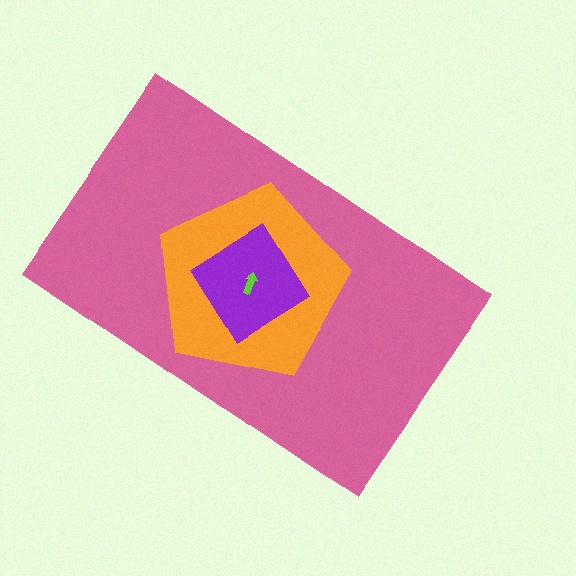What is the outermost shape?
The pink rectangle.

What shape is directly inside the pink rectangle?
The orange pentagon.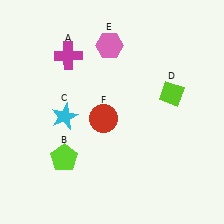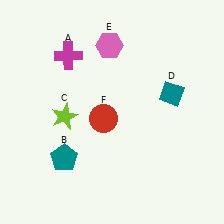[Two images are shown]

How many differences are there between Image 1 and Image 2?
There are 3 differences between the two images.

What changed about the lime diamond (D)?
In Image 1, D is lime. In Image 2, it changed to teal.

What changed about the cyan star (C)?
In Image 1, C is cyan. In Image 2, it changed to lime.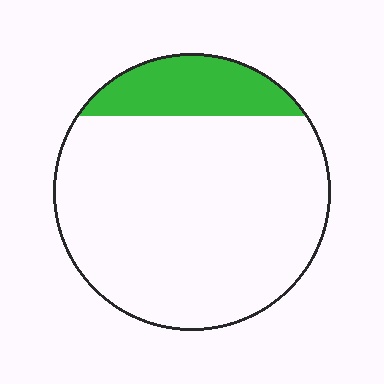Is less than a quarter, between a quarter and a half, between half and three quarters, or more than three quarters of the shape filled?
Less than a quarter.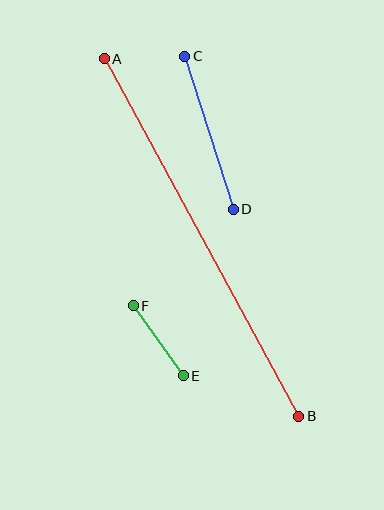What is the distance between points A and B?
The distance is approximately 407 pixels.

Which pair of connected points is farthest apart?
Points A and B are farthest apart.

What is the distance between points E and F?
The distance is approximately 86 pixels.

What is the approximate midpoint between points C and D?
The midpoint is at approximately (209, 133) pixels.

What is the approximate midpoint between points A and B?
The midpoint is at approximately (202, 237) pixels.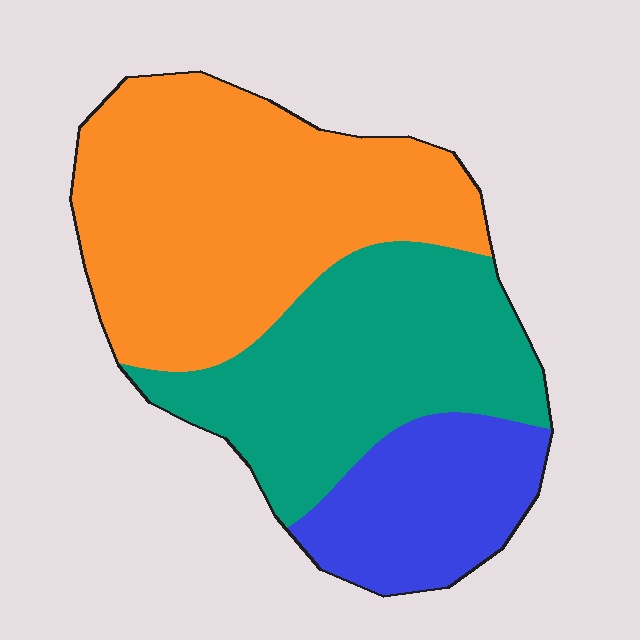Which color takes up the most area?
Orange, at roughly 45%.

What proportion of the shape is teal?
Teal takes up between a quarter and a half of the shape.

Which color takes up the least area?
Blue, at roughly 20%.